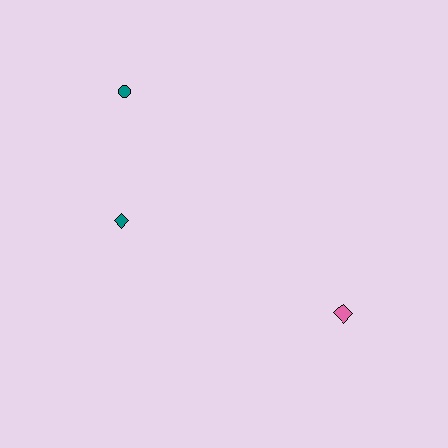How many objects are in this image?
There are 3 objects.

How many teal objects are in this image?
There are 2 teal objects.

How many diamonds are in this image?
There are 2 diamonds.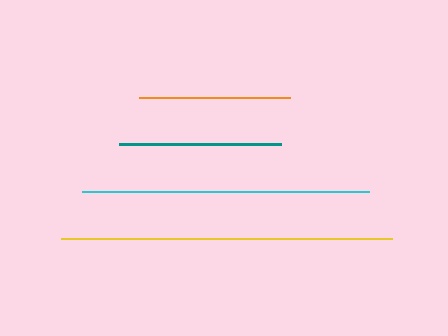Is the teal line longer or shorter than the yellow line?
The yellow line is longer than the teal line.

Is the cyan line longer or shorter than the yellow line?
The yellow line is longer than the cyan line.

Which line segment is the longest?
The yellow line is the longest at approximately 331 pixels.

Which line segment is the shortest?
The orange line is the shortest at approximately 150 pixels.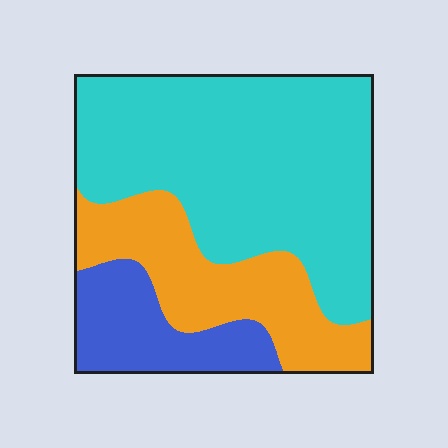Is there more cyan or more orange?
Cyan.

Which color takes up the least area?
Blue, at roughly 15%.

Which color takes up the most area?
Cyan, at roughly 60%.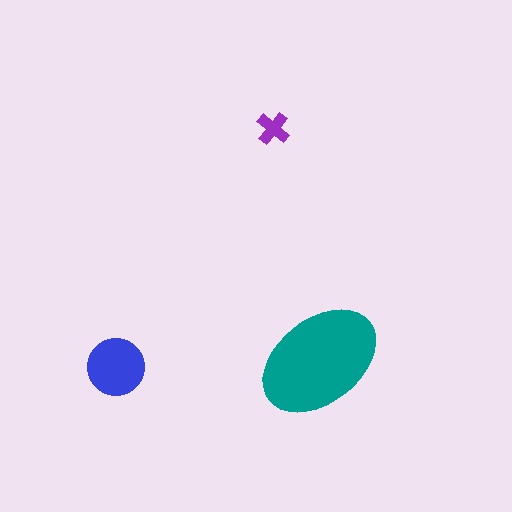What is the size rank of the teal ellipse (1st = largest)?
1st.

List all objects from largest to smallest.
The teal ellipse, the blue circle, the purple cross.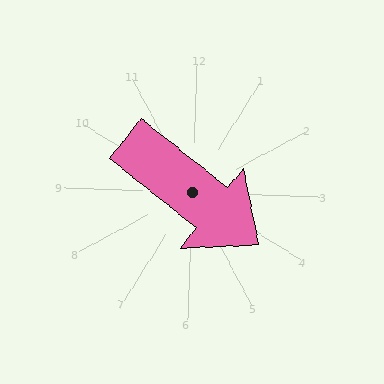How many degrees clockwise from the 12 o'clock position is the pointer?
Approximately 127 degrees.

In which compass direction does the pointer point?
Southeast.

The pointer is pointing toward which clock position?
Roughly 4 o'clock.